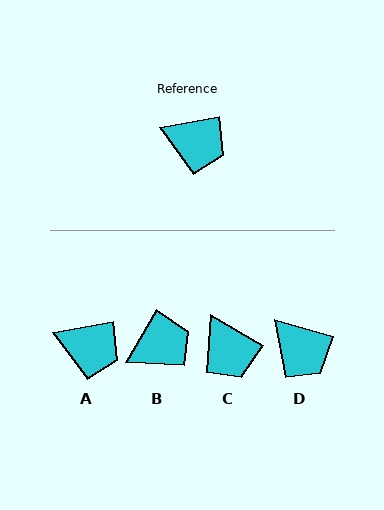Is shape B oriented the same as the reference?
No, it is off by about 50 degrees.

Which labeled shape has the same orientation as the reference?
A.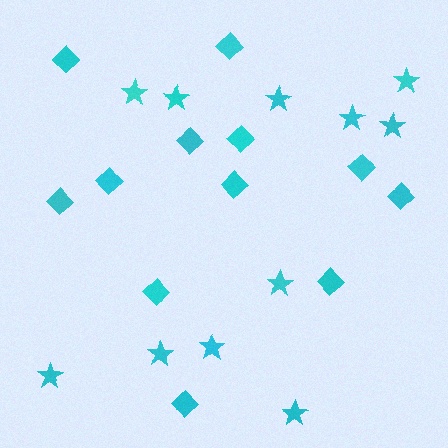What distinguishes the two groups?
There are 2 groups: one group of stars (11) and one group of diamonds (12).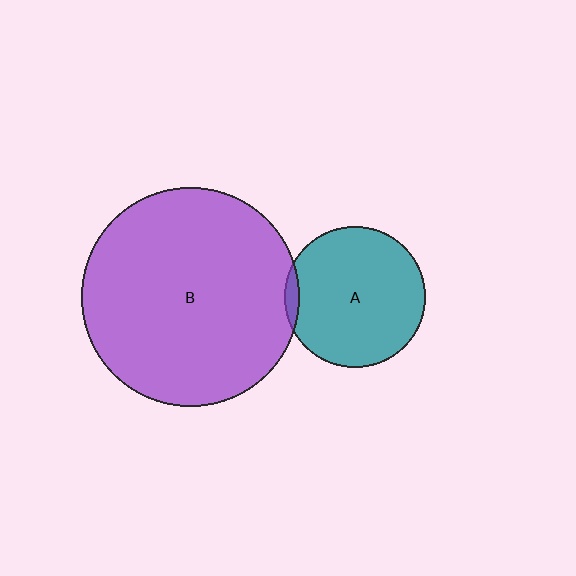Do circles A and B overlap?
Yes.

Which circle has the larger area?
Circle B (purple).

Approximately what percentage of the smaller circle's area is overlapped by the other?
Approximately 5%.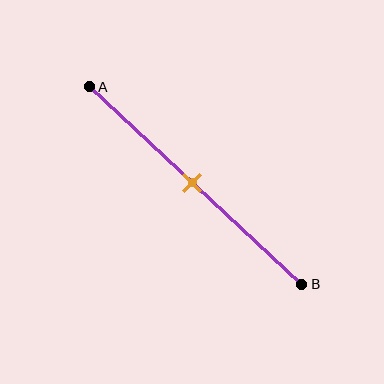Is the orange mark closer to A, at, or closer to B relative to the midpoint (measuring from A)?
The orange mark is approximately at the midpoint of segment AB.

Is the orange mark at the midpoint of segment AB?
Yes, the mark is approximately at the midpoint.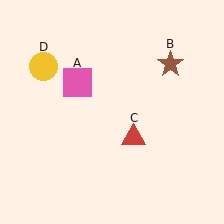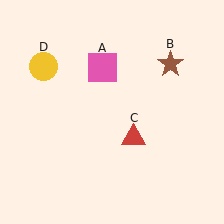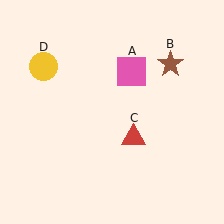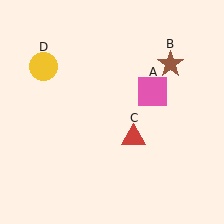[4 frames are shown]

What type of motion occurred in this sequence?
The pink square (object A) rotated clockwise around the center of the scene.